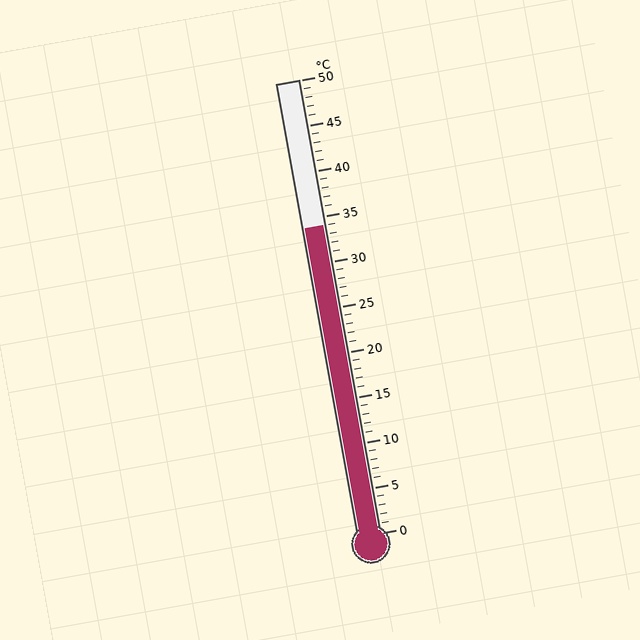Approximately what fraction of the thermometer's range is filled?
The thermometer is filled to approximately 70% of its range.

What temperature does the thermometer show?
The thermometer shows approximately 34°C.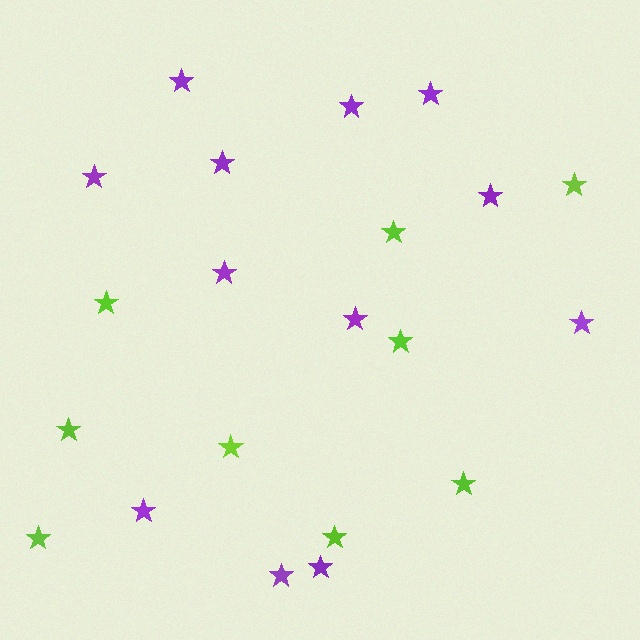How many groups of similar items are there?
There are 2 groups: one group of purple stars (12) and one group of lime stars (9).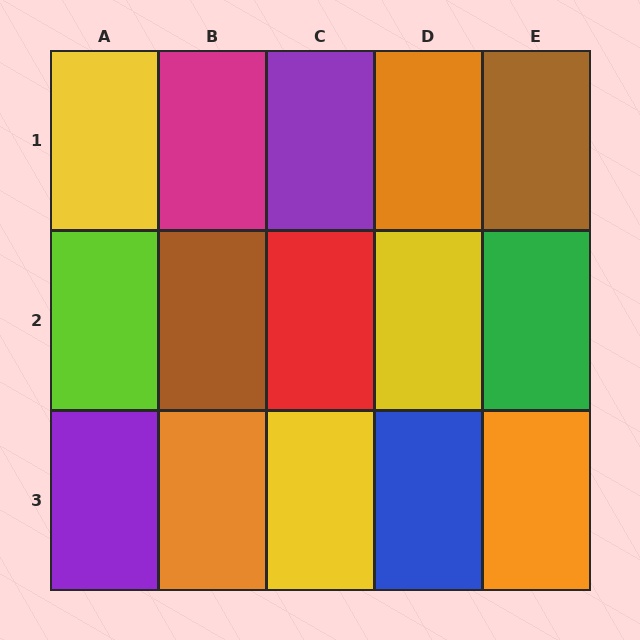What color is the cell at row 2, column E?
Green.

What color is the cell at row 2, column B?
Brown.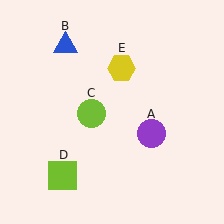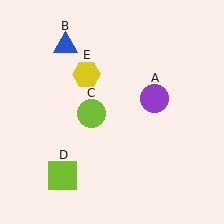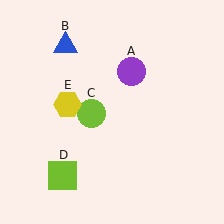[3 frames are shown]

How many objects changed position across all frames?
2 objects changed position: purple circle (object A), yellow hexagon (object E).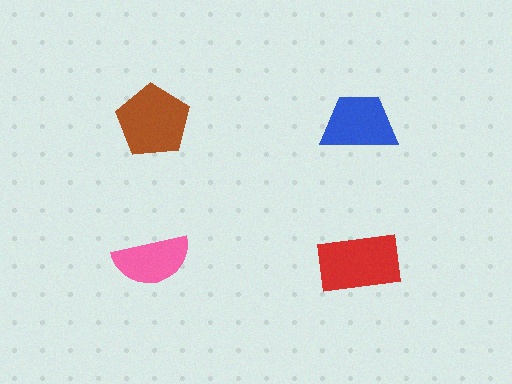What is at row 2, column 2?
A red rectangle.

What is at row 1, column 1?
A brown pentagon.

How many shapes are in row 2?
2 shapes.